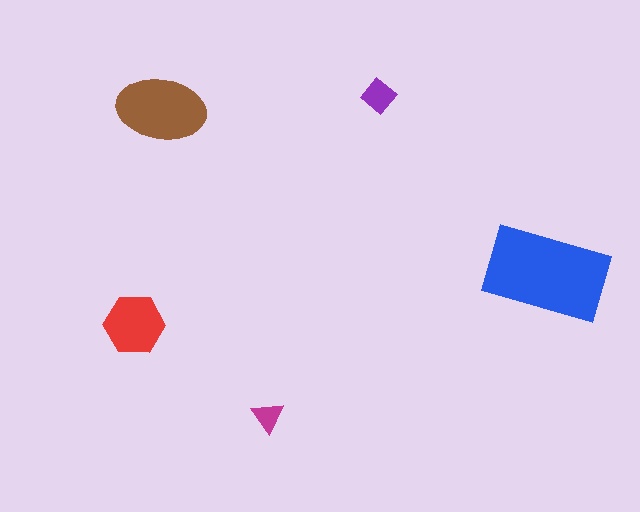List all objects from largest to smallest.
The blue rectangle, the brown ellipse, the red hexagon, the purple diamond, the magenta triangle.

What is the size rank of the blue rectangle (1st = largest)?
1st.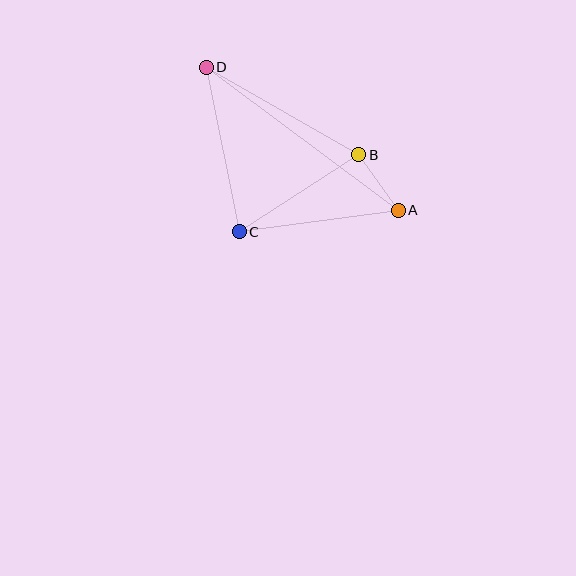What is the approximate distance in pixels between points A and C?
The distance between A and C is approximately 160 pixels.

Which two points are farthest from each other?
Points A and D are farthest from each other.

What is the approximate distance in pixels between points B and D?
The distance between B and D is approximately 176 pixels.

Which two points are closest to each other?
Points A and B are closest to each other.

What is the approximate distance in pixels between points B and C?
The distance between B and C is approximately 142 pixels.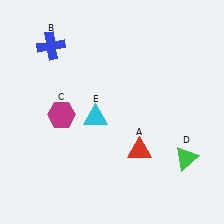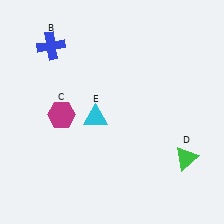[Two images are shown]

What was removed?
The red triangle (A) was removed in Image 2.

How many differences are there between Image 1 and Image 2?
There is 1 difference between the two images.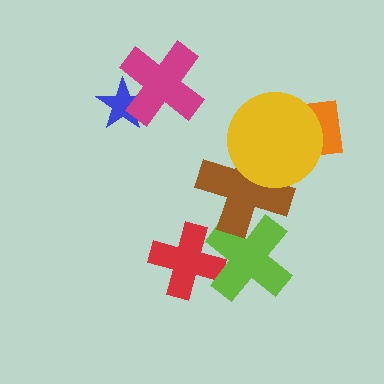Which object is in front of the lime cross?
The brown cross is in front of the lime cross.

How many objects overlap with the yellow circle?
2 objects overlap with the yellow circle.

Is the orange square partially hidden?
Yes, it is partially covered by another shape.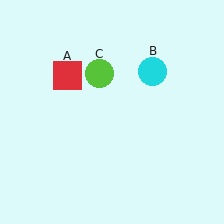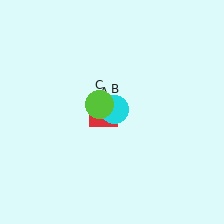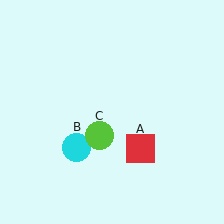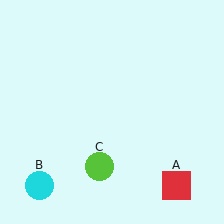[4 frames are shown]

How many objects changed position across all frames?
3 objects changed position: red square (object A), cyan circle (object B), lime circle (object C).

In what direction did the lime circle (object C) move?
The lime circle (object C) moved down.